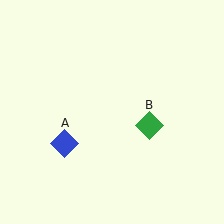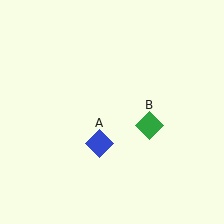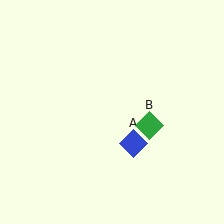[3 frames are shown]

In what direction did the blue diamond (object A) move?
The blue diamond (object A) moved right.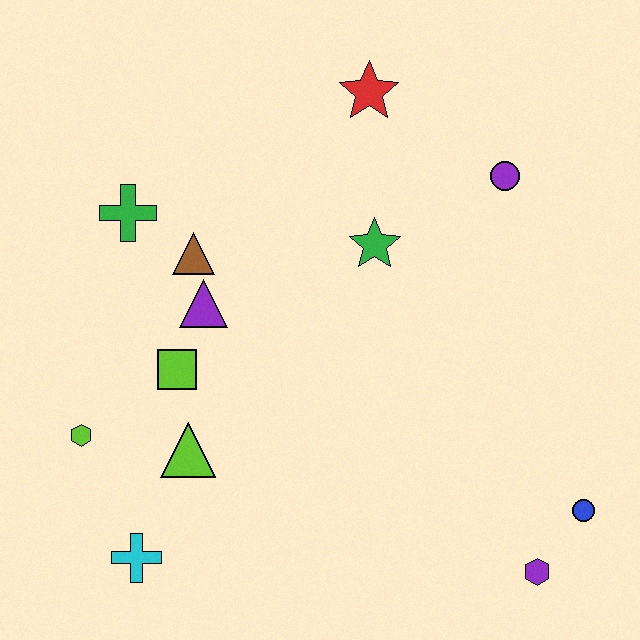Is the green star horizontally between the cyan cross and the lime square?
No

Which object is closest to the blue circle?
The purple hexagon is closest to the blue circle.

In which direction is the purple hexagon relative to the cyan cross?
The purple hexagon is to the right of the cyan cross.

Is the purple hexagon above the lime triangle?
No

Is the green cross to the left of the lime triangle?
Yes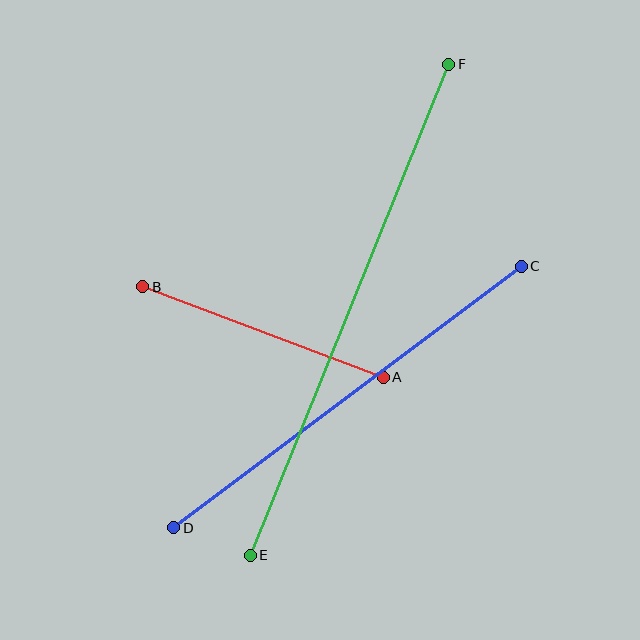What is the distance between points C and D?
The distance is approximately 435 pixels.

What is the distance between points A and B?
The distance is approximately 257 pixels.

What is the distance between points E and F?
The distance is approximately 530 pixels.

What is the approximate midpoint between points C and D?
The midpoint is at approximately (347, 397) pixels.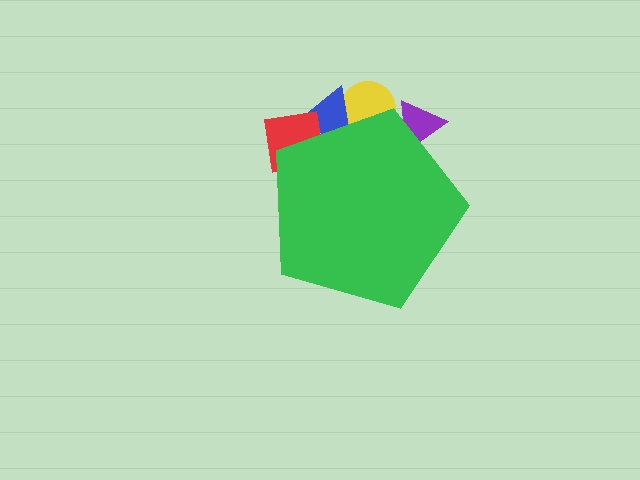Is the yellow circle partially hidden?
Yes, the yellow circle is partially hidden behind the green pentagon.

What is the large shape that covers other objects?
A green pentagon.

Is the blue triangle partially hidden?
Yes, the blue triangle is partially hidden behind the green pentagon.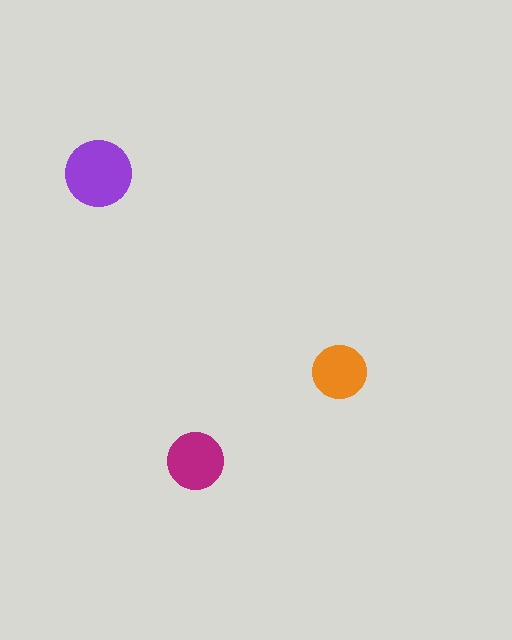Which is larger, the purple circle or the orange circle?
The purple one.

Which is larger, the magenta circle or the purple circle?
The purple one.